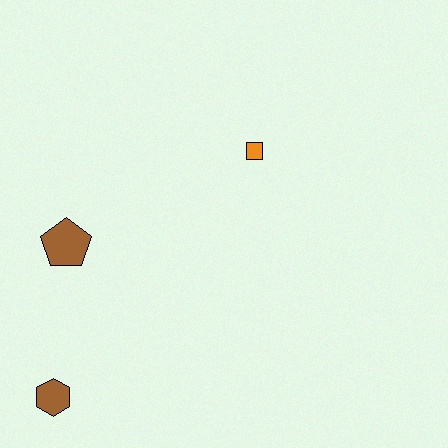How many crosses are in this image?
There are no crosses.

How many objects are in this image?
There are 3 objects.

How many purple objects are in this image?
There are no purple objects.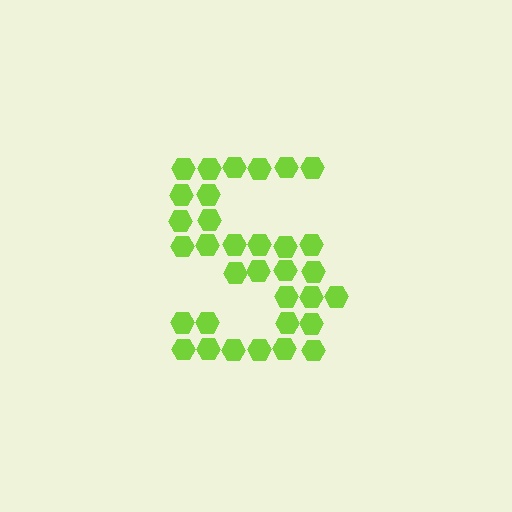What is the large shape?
The large shape is the letter S.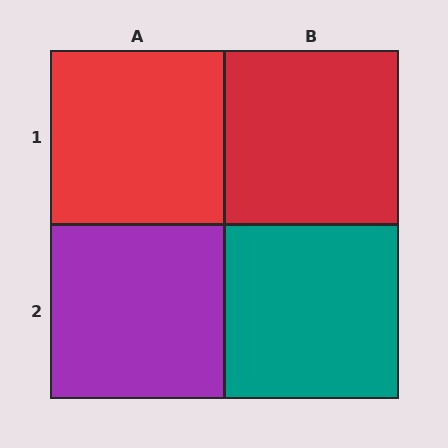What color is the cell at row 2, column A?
Purple.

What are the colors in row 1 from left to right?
Red, red.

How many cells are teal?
1 cell is teal.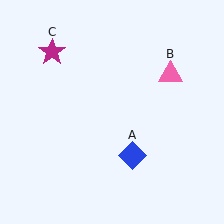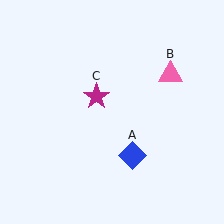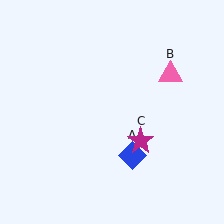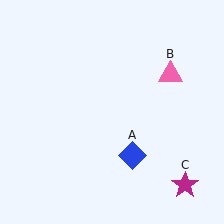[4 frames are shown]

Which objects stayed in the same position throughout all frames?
Blue diamond (object A) and pink triangle (object B) remained stationary.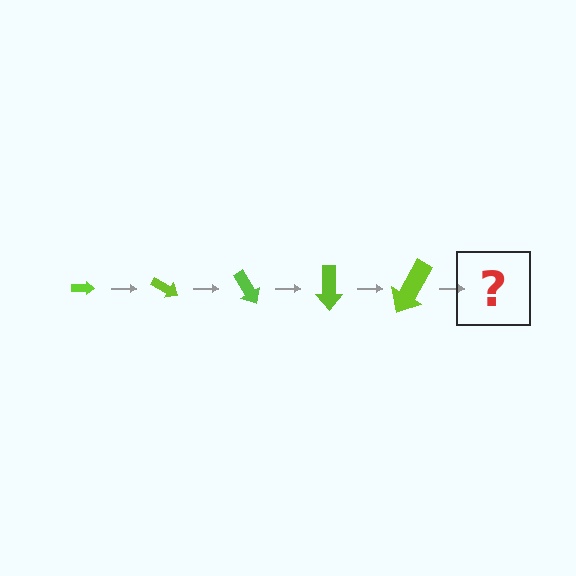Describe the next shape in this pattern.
It should be an arrow, larger than the previous one and rotated 150 degrees from the start.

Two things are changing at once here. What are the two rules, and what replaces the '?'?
The two rules are that the arrow grows larger each step and it rotates 30 degrees each step. The '?' should be an arrow, larger than the previous one and rotated 150 degrees from the start.